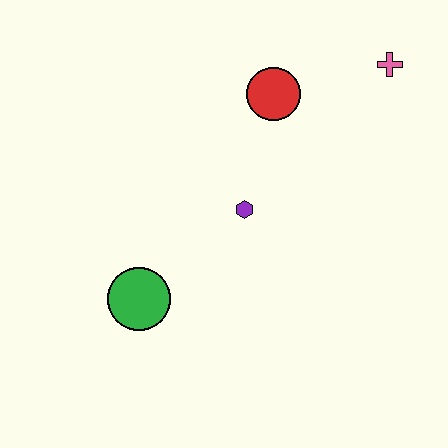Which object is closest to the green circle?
The purple hexagon is closest to the green circle.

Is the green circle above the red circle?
No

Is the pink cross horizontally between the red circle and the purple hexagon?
No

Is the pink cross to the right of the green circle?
Yes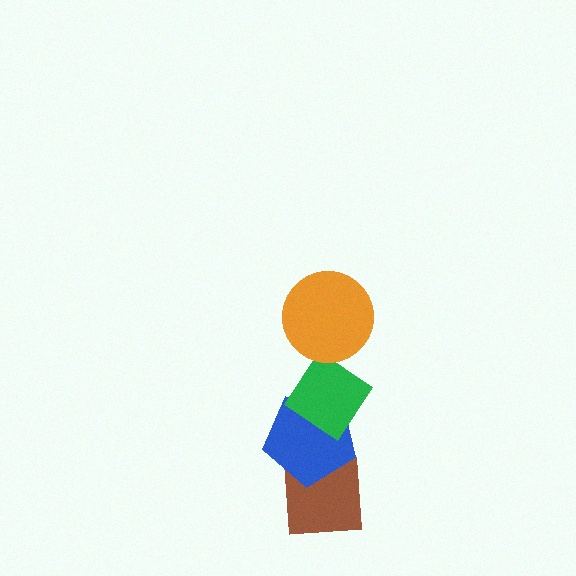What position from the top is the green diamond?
The green diamond is 2nd from the top.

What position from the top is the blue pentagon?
The blue pentagon is 3rd from the top.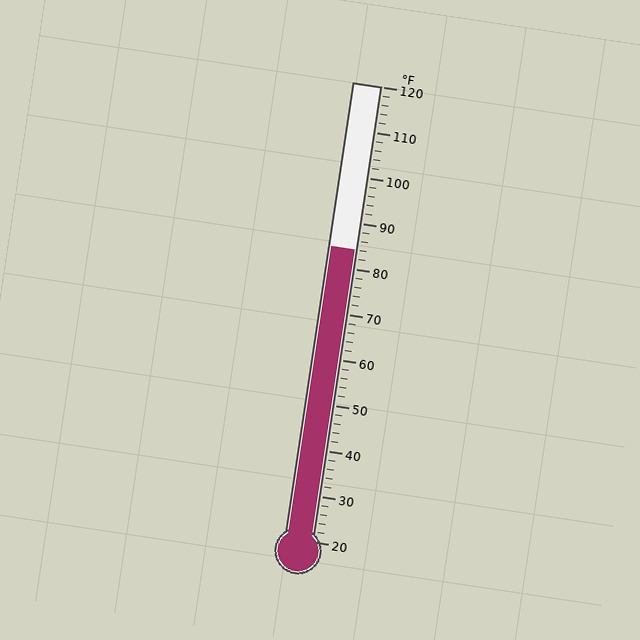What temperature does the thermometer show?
The thermometer shows approximately 84°F.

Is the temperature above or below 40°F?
The temperature is above 40°F.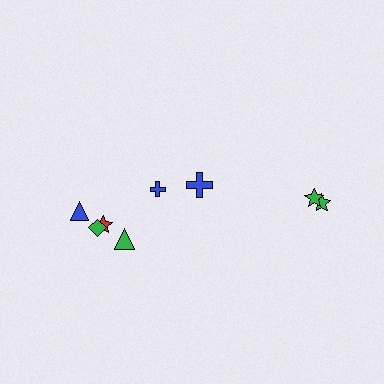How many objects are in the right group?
There are 3 objects.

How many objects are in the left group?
There are 5 objects.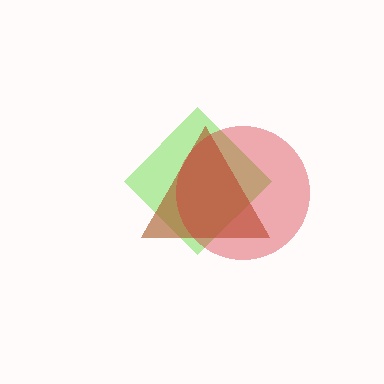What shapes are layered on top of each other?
The layered shapes are: a lime diamond, a brown triangle, a red circle.